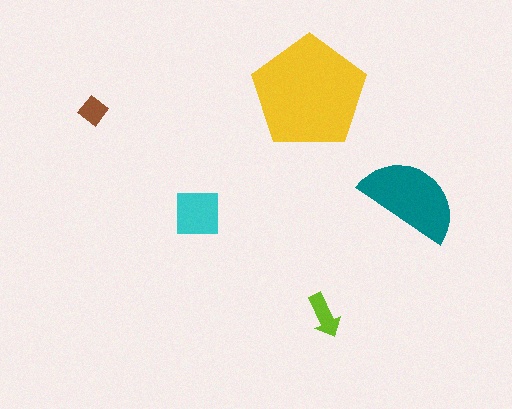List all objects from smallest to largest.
The brown diamond, the lime arrow, the cyan square, the teal semicircle, the yellow pentagon.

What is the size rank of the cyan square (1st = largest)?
3rd.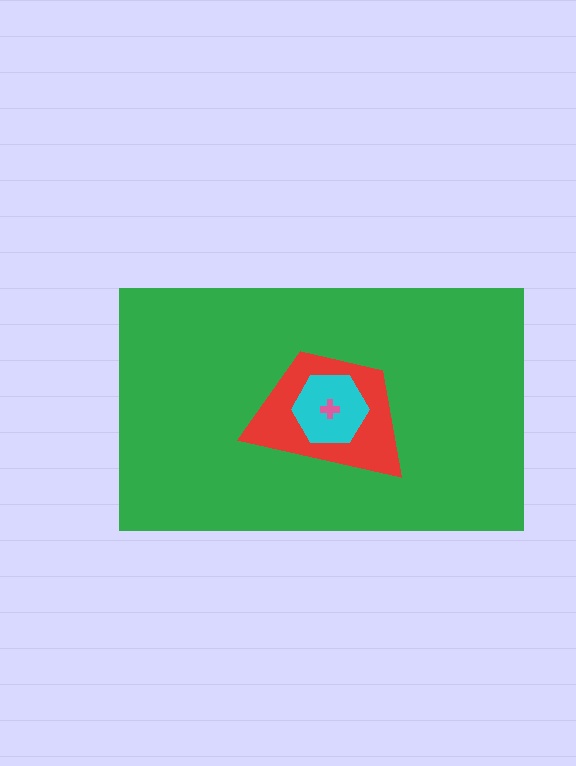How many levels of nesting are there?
4.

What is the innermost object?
The pink cross.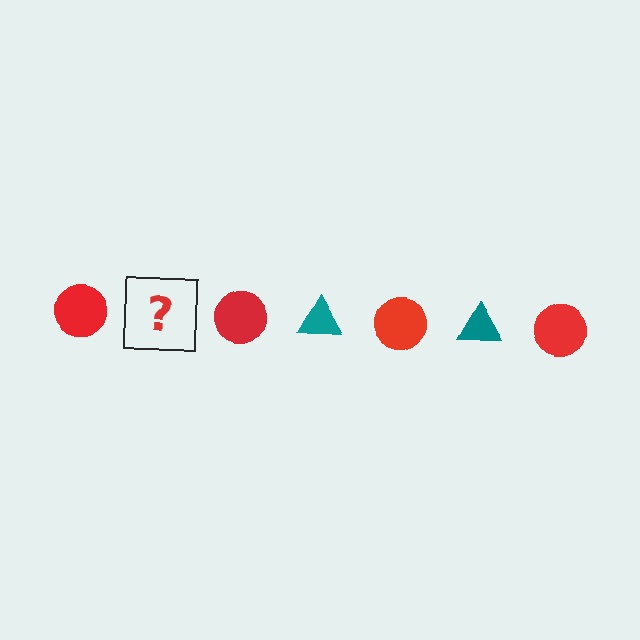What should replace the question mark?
The question mark should be replaced with a teal triangle.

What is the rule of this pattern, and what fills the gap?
The rule is that the pattern alternates between red circle and teal triangle. The gap should be filled with a teal triangle.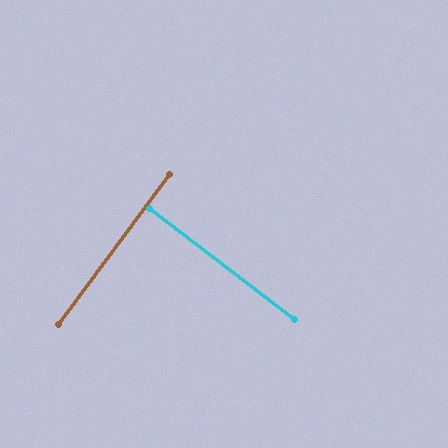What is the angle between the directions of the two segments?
Approximately 89 degrees.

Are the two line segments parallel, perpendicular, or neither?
Perpendicular — they meet at approximately 89°.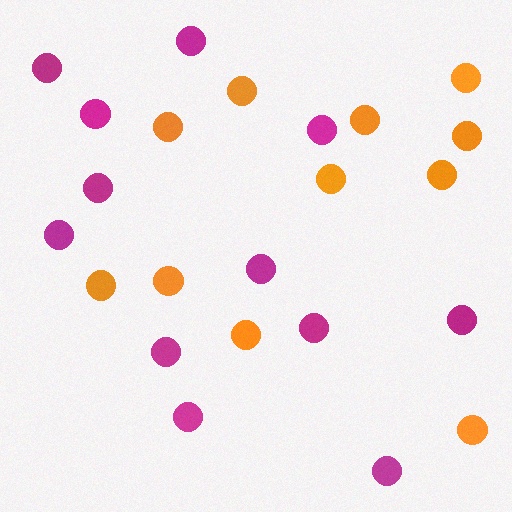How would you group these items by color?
There are 2 groups: one group of magenta circles (12) and one group of orange circles (11).